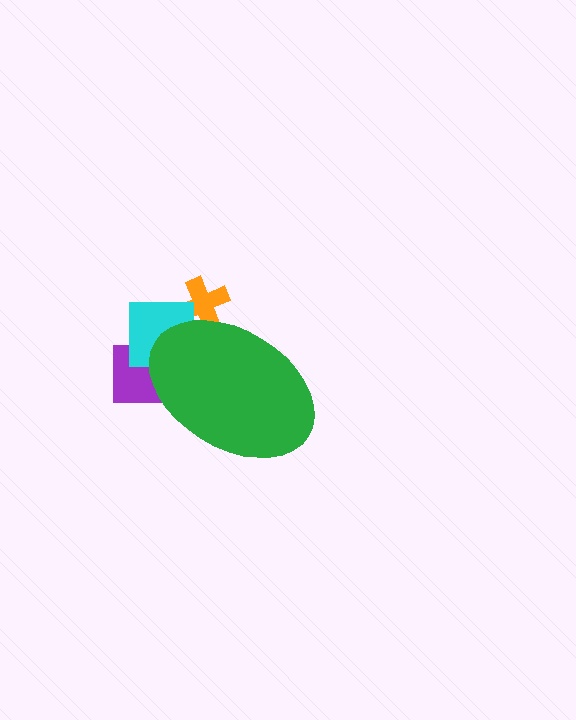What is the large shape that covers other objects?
A green ellipse.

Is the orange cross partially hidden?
Yes, the orange cross is partially hidden behind the green ellipse.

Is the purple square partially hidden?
Yes, the purple square is partially hidden behind the green ellipse.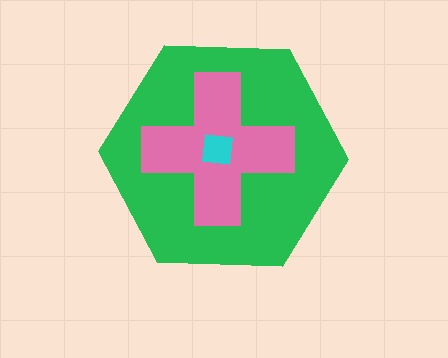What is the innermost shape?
The cyan square.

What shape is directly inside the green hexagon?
The pink cross.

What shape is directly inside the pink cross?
The cyan square.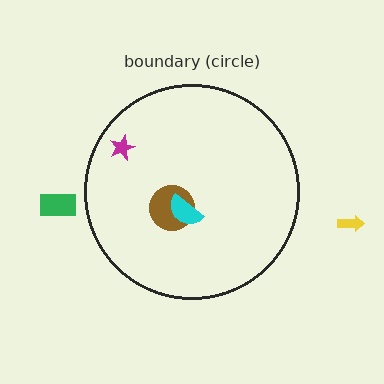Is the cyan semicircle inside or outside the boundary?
Inside.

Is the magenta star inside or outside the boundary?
Inside.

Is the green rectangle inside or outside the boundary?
Outside.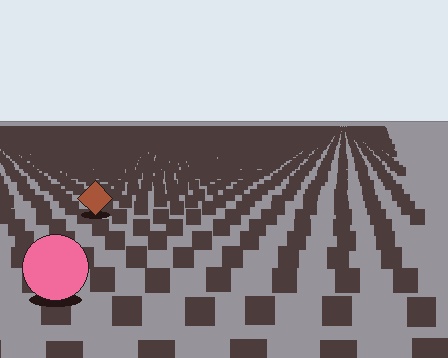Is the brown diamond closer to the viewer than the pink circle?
No. The pink circle is closer — you can tell from the texture gradient: the ground texture is coarser near it.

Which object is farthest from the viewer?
The brown diamond is farthest from the viewer. It appears smaller and the ground texture around it is denser.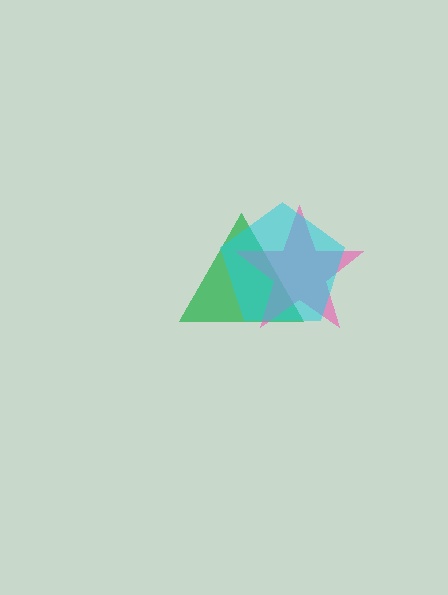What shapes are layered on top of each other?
The layered shapes are: a green triangle, a pink star, a cyan pentagon.